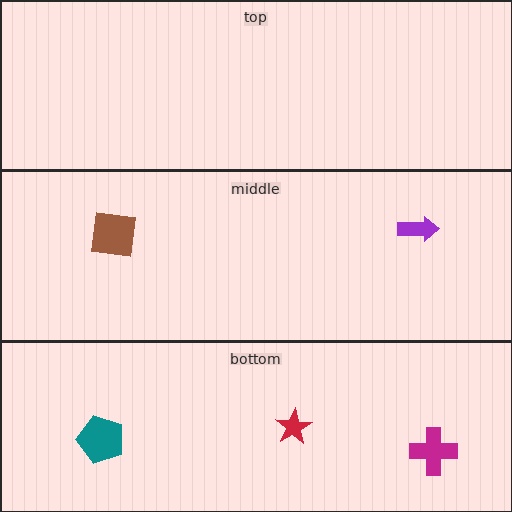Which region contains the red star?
The bottom region.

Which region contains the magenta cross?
The bottom region.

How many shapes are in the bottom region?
3.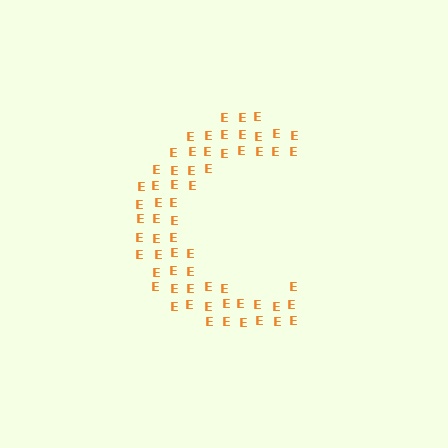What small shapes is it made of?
It is made of small letter E's.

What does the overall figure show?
The overall figure shows the letter C.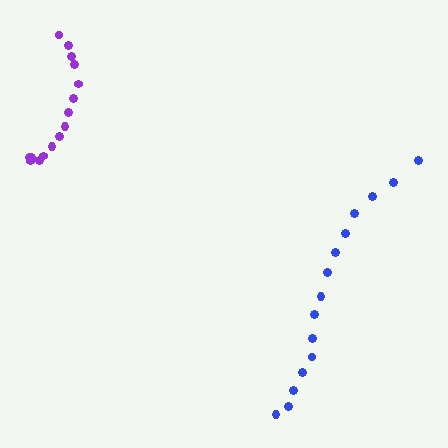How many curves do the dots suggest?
There are 2 distinct paths.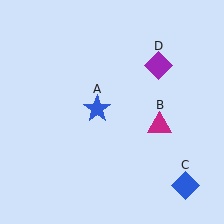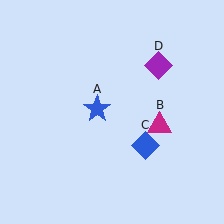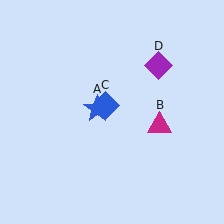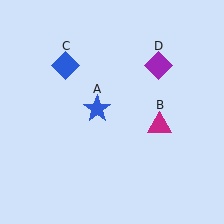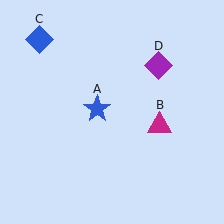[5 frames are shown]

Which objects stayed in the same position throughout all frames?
Blue star (object A) and magenta triangle (object B) and purple diamond (object D) remained stationary.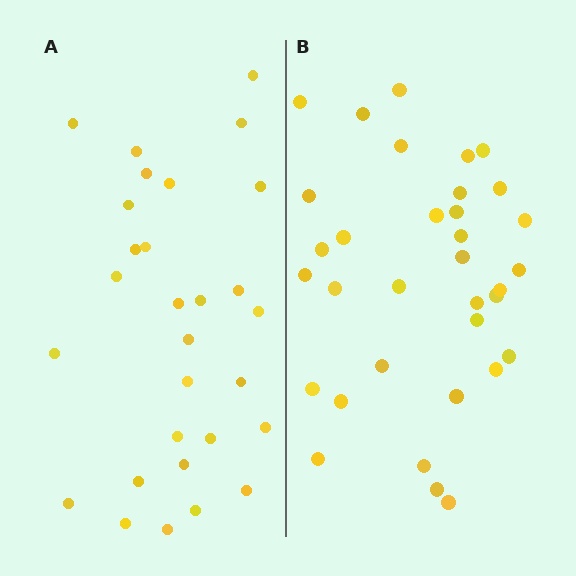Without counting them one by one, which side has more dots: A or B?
Region B (the right region) has more dots.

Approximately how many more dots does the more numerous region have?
Region B has about 5 more dots than region A.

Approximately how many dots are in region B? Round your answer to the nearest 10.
About 30 dots. (The exact count is 34, which rounds to 30.)